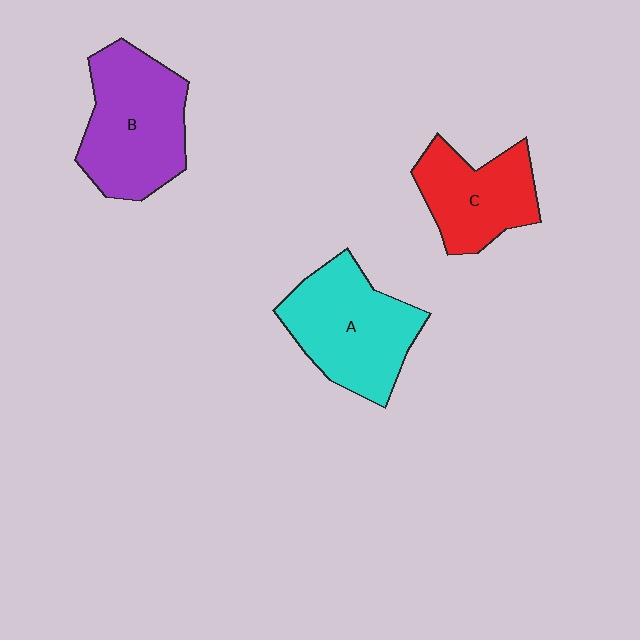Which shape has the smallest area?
Shape C (red).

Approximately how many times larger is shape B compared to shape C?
Approximately 1.4 times.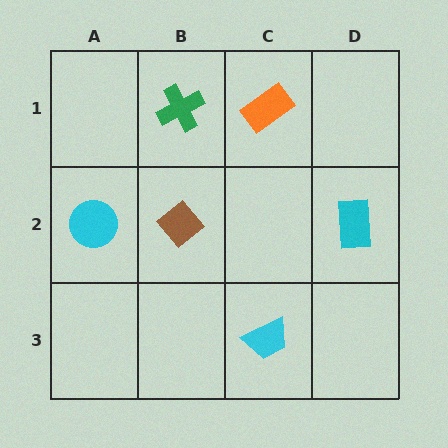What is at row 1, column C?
An orange rectangle.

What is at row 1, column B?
A green cross.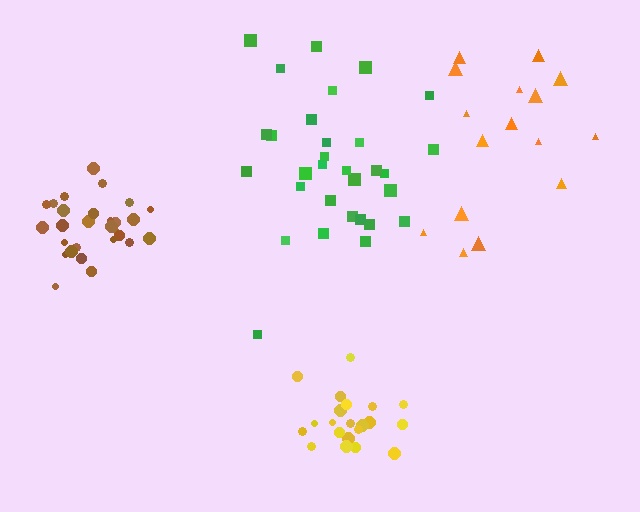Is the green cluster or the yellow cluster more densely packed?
Yellow.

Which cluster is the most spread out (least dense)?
Orange.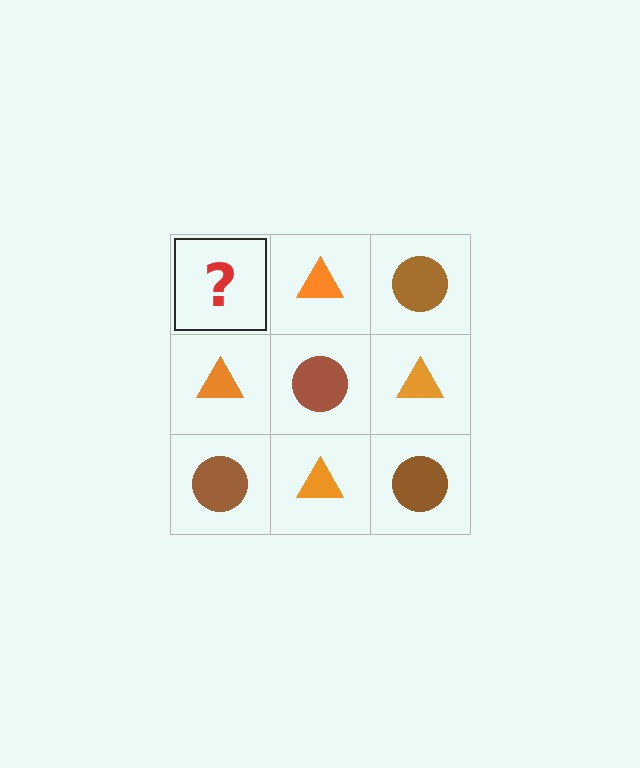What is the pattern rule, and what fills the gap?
The rule is that it alternates brown circle and orange triangle in a checkerboard pattern. The gap should be filled with a brown circle.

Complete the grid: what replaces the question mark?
The question mark should be replaced with a brown circle.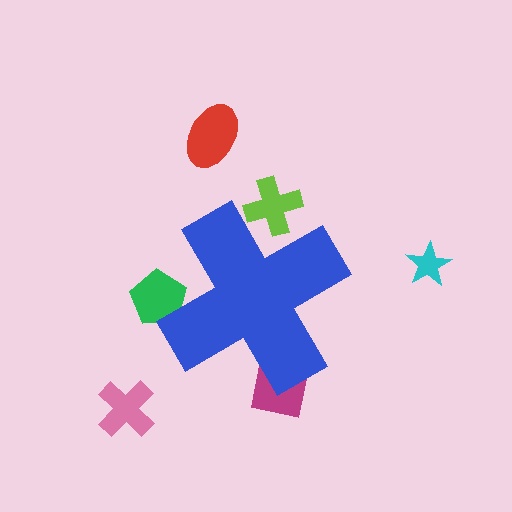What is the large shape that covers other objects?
A blue cross.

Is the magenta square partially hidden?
Yes, the magenta square is partially hidden behind the blue cross.